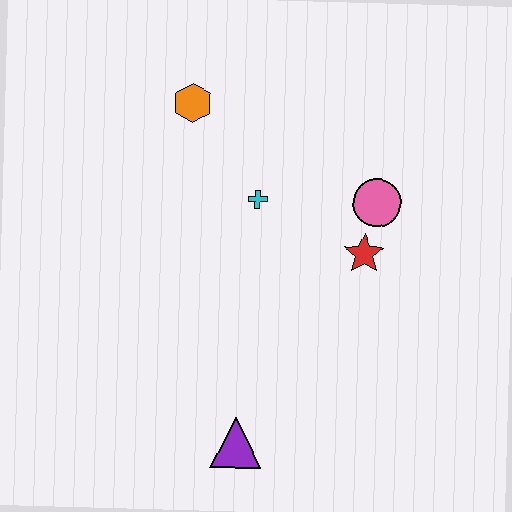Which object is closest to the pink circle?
The red star is closest to the pink circle.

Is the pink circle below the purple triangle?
No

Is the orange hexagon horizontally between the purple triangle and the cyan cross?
No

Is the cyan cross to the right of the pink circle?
No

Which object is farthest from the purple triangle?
The orange hexagon is farthest from the purple triangle.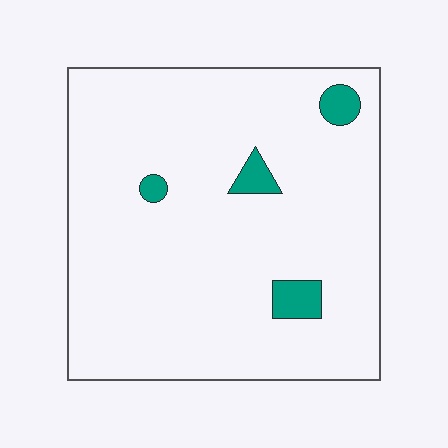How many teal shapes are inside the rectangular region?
4.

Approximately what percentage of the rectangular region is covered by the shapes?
Approximately 5%.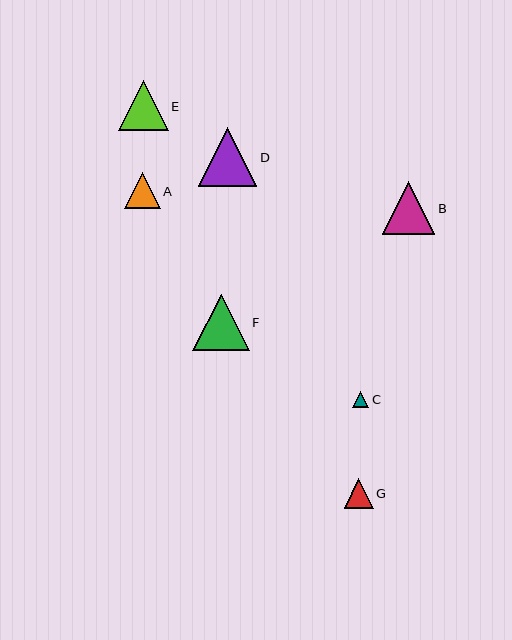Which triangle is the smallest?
Triangle C is the smallest with a size of approximately 16 pixels.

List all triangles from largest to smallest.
From largest to smallest: D, F, B, E, A, G, C.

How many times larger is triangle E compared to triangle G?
Triangle E is approximately 1.7 times the size of triangle G.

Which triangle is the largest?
Triangle D is the largest with a size of approximately 59 pixels.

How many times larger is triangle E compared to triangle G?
Triangle E is approximately 1.7 times the size of triangle G.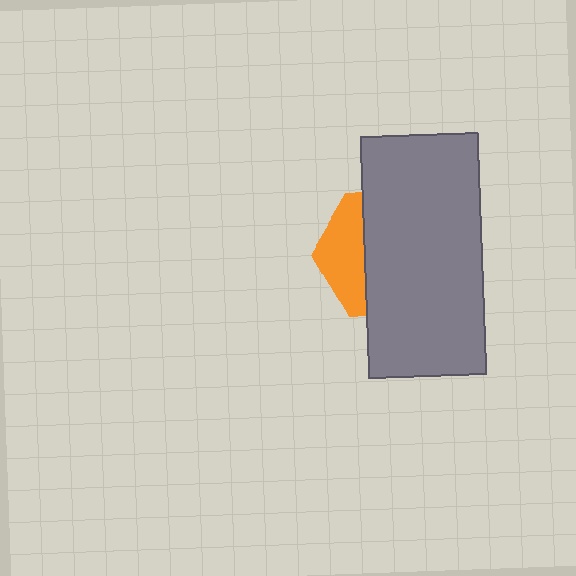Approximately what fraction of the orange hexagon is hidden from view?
Roughly 67% of the orange hexagon is hidden behind the gray rectangle.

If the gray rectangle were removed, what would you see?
You would see the complete orange hexagon.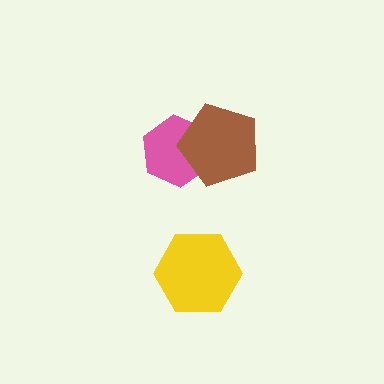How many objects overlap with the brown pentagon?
1 object overlaps with the brown pentagon.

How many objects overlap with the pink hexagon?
1 object overlaps with the pink hexagon.